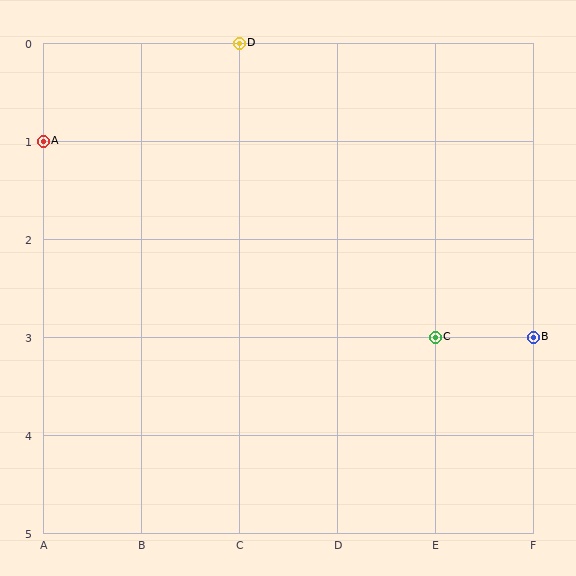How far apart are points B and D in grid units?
Points B and D are 3 columns and 3 rows apart (about 4.2 grid units diagonally).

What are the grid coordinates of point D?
Point D is at grid coordinates (C, 0).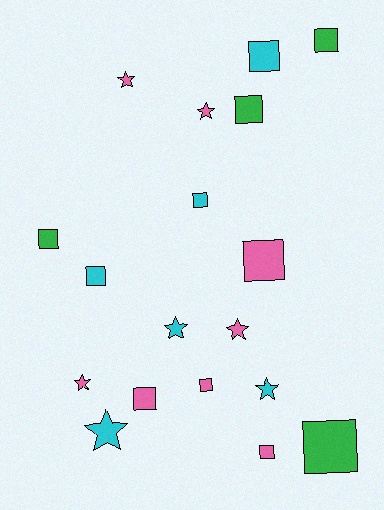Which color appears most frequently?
Pink, with 8 objects.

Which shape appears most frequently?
Square, with 11 objects.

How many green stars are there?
There are no green stars.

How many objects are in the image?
There are 18 objects.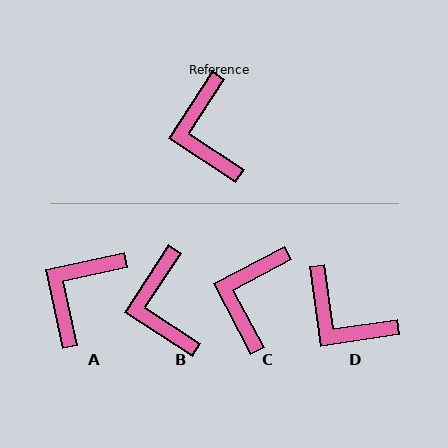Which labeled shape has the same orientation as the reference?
B.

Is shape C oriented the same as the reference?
No, it is off by about 29 degrees.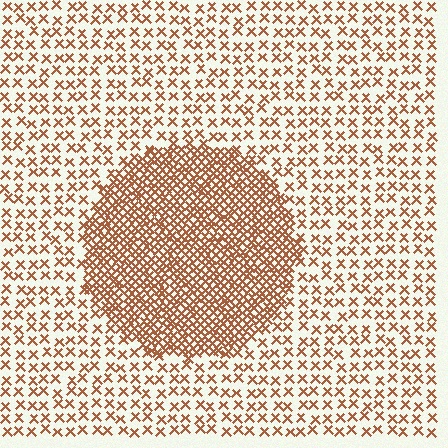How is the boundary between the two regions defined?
The boundary is defined by a change in element density (approximately 2.8x ratio). All elements are the same color, size, and shape.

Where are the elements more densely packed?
The elements are more densely packed inside the circle boundary.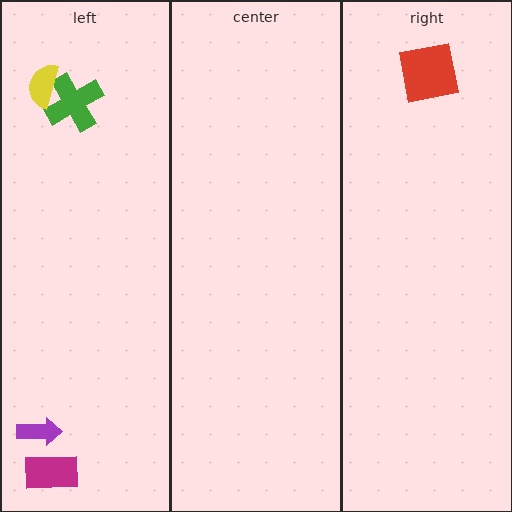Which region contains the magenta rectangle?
The left region.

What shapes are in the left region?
The magenta rectangle, the green cross, the purple arrow, the yellow semicircle.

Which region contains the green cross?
The left region.